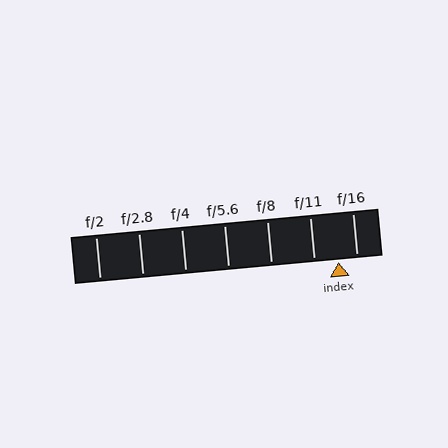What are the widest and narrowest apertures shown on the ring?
The widest aperture shown is f/2 and the narrowest is f/16.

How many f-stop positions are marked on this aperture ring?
There are 7 f-stop positions marked.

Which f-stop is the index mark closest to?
The index mark is closest to f/16.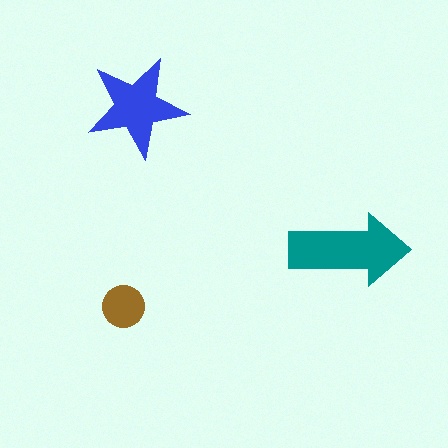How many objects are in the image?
There are 3 objects in the image.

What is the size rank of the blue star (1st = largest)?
2nd.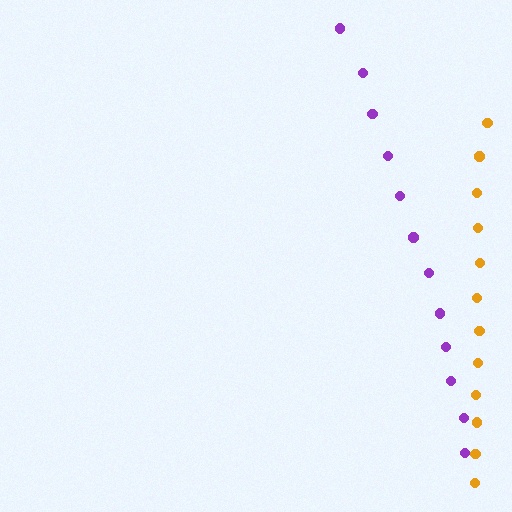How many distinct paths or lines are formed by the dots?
There are 2 distinct paths.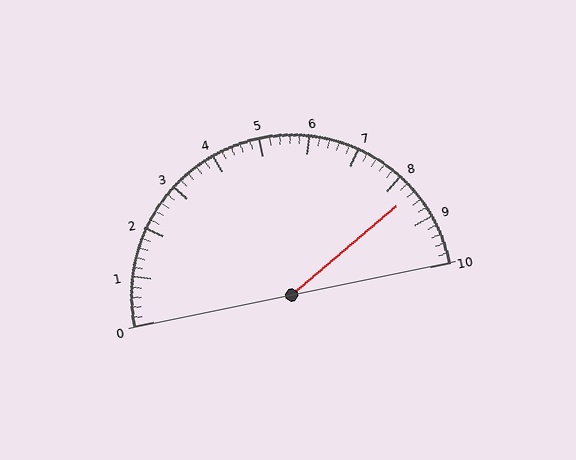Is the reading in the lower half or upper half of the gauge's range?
The reading is in the upper half of the range (0 to 10).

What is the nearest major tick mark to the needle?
The nearest major tick mark is 8.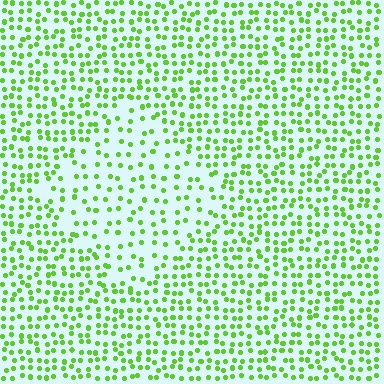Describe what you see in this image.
The image contains small lime elements arranged at two different densities. A diamond-shaped region is visible where the elements are less densely packed than the surrounding area.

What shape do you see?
I see a diamond.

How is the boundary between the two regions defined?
The boundary is defined by a change in element density (approximately 1.8x ratio). All elements are the same color, size, and shape.